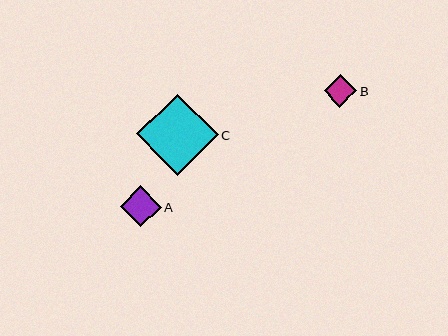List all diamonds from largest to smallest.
From largest to smallest: C, A, B.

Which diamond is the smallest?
Diamond B is the smallest with a size of approximately 33 pixels.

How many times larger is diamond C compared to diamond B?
Diamond C is approximately 2.5 times the size of diamond B.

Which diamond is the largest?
Diamond C is the largest with a size of approximately 81 pixels.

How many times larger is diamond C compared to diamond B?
Diamond C is approximately 2.5 times the size of diamond B.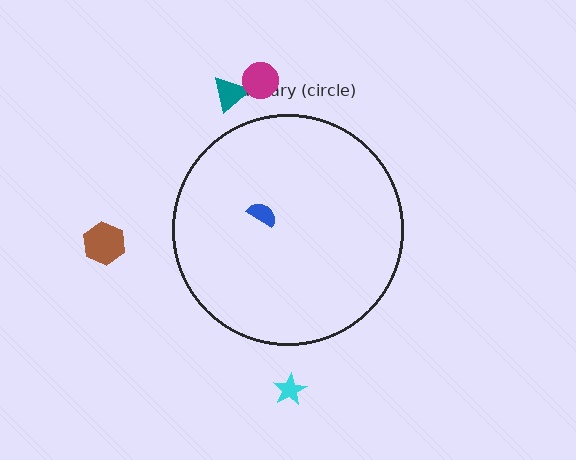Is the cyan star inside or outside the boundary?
Outside.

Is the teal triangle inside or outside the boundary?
Outside.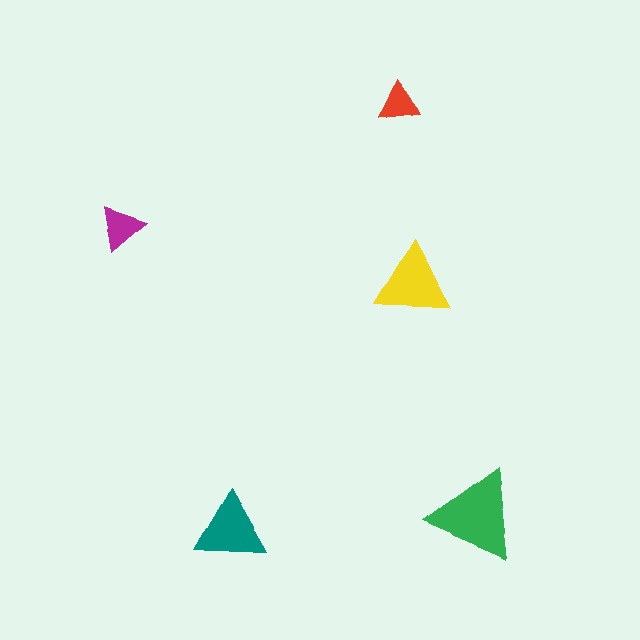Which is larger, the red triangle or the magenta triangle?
The magenta one.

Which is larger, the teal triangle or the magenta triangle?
The teal one.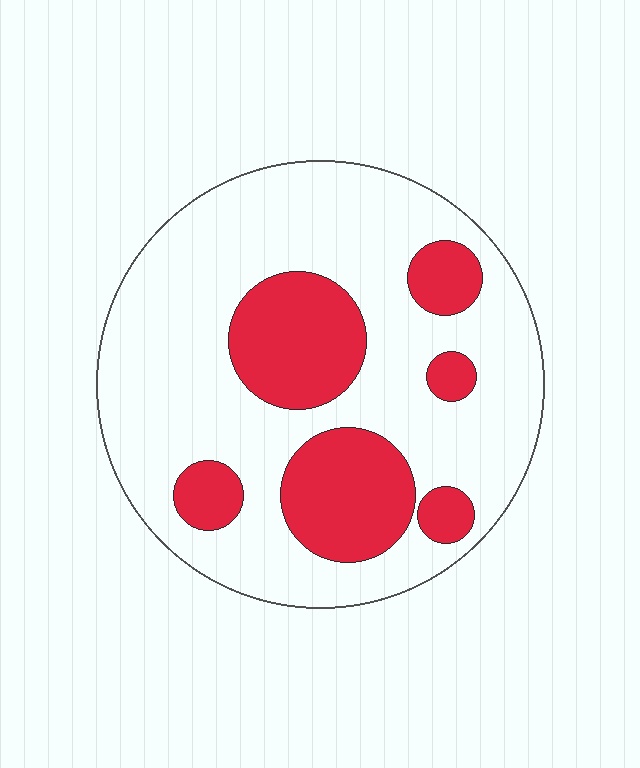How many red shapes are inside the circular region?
6.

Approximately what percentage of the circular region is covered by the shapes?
Approximately 25%.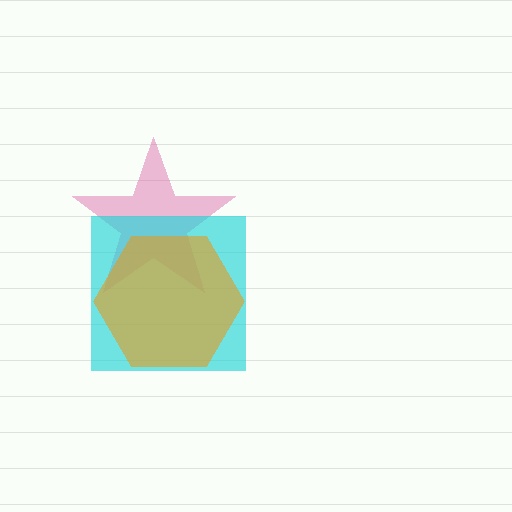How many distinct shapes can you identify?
There are 3 distinct shapes: a pink star, a cyan square, an orange hexagon.